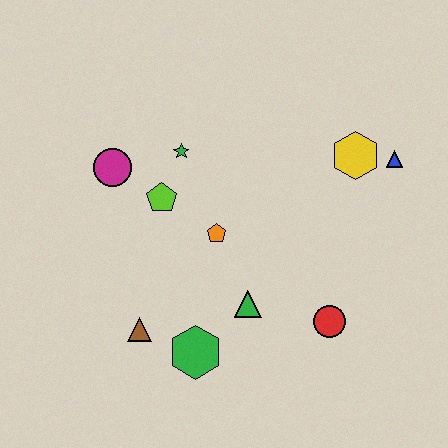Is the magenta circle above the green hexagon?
Yes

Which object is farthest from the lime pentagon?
The blue triangle is farthest from the lime pentagon.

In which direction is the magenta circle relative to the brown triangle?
The magenta circle is above the brown triangle.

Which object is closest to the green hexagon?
The brown triangle is closest to the green hexagon.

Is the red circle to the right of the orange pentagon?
Yes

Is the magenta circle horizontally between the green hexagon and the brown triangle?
No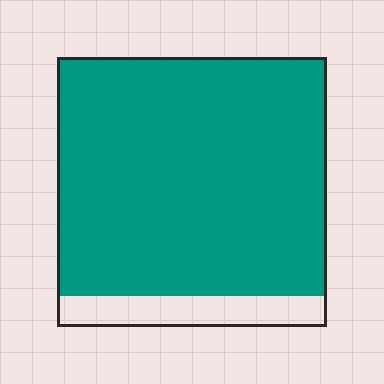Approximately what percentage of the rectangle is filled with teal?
Approximately 90%.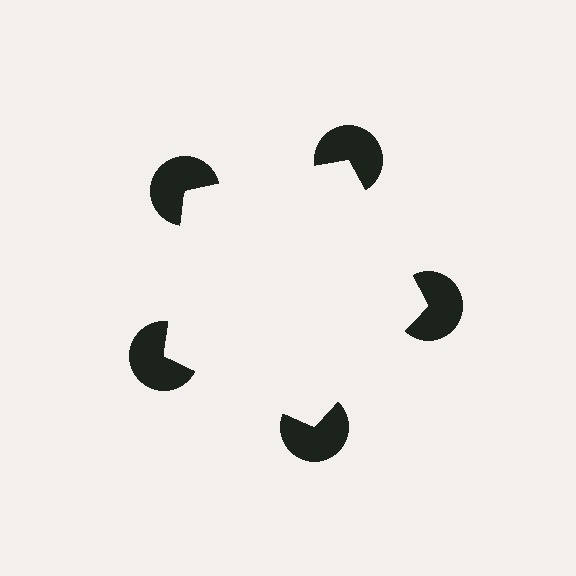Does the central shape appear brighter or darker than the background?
It typically appears slightly brighter than the background, even though no actual brightness change is drawn.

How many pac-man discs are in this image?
There are 5 — one at each vertex of the illusory pentagon.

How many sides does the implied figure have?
5 sides.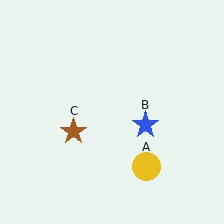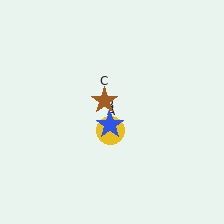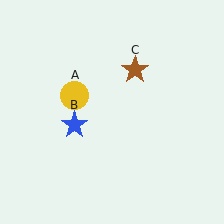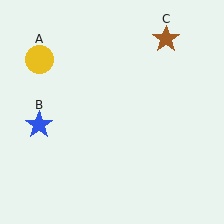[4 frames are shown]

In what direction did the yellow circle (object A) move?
The yellow circle (object A) moved up and to the left.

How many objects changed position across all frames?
3 objects changed position: yellow circle (object A), blue star (object B), brown star (object C).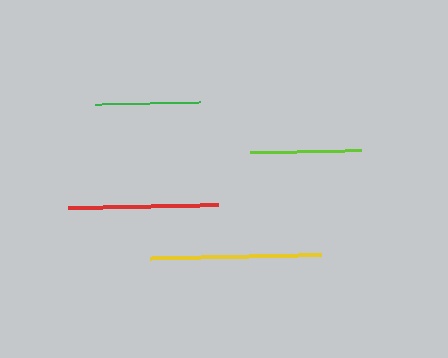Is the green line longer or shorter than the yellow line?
The yellow line is longer than the green line.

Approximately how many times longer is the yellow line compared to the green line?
The yellow line is approximately 1.6 times the length of the green line.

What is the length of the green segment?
The green segment is approximately 105 pixels long.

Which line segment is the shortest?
The green line is the shortest at approximately 105 pixels.